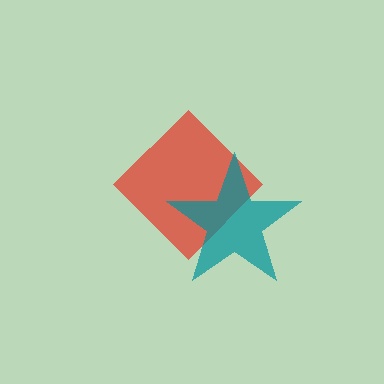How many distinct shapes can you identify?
There are 2 distinct shapes: a red diamond, a teal star.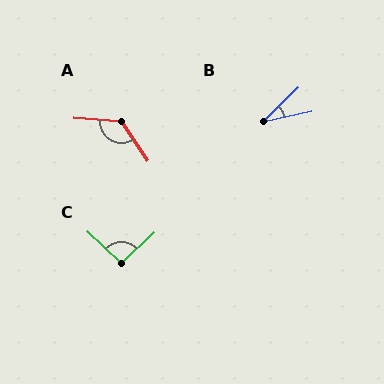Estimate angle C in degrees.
Approximately 94 degrees.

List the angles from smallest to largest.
B (32°), C (94°), A (129°).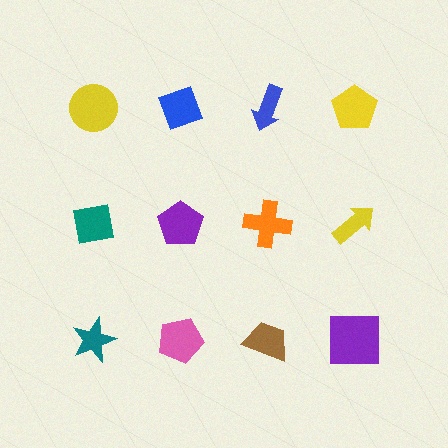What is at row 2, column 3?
An orange cross.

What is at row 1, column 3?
A blue arrow.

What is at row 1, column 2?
A blue diamond.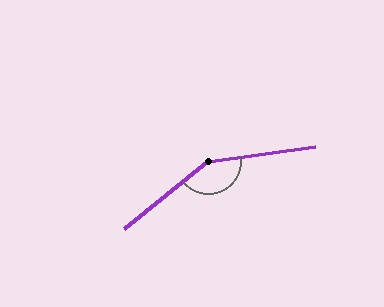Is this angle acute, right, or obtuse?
It is obtuse.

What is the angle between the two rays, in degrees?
Approximately 149 degrees.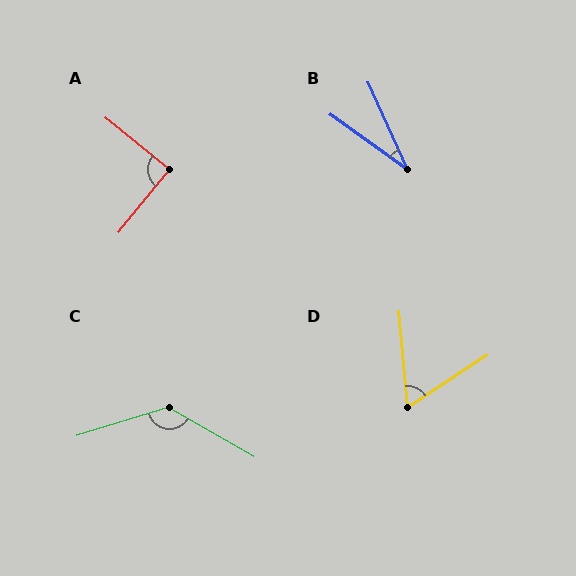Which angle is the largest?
C, at approximately 133 degrees.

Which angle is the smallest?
B, at approximately 30 degrees.